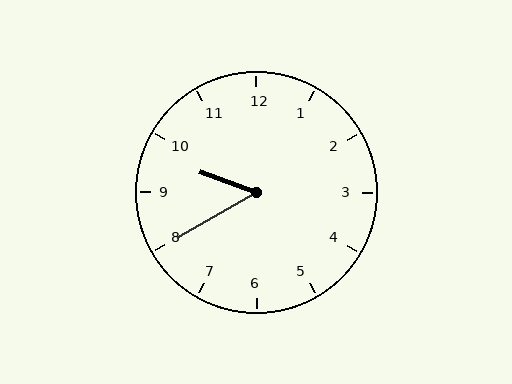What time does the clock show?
9:40.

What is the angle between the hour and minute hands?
Approximately 50 degrees.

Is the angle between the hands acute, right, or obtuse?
It is acute.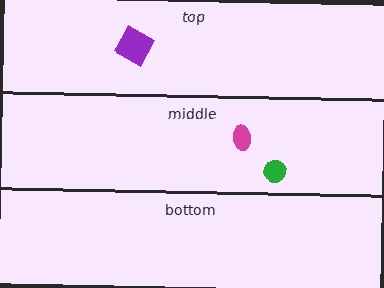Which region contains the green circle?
The middle region.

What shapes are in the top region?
The purple square.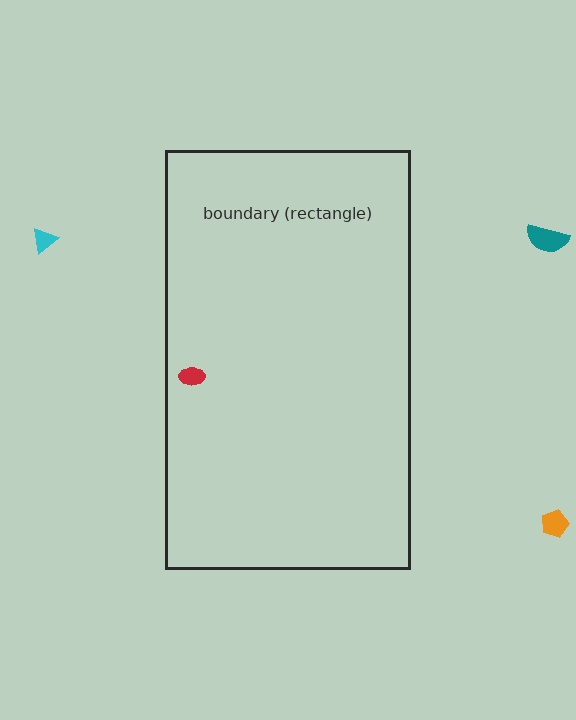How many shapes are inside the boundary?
1 inside, 3 outside.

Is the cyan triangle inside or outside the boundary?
Outside.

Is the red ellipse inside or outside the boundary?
Inside.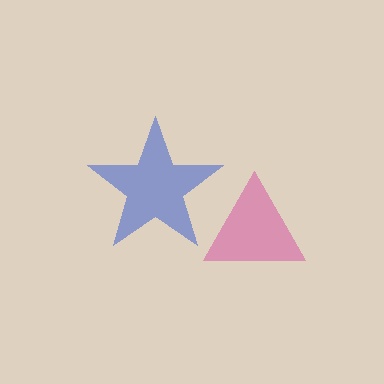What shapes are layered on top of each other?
The layered shapes are: a blue star, a magenta triangle.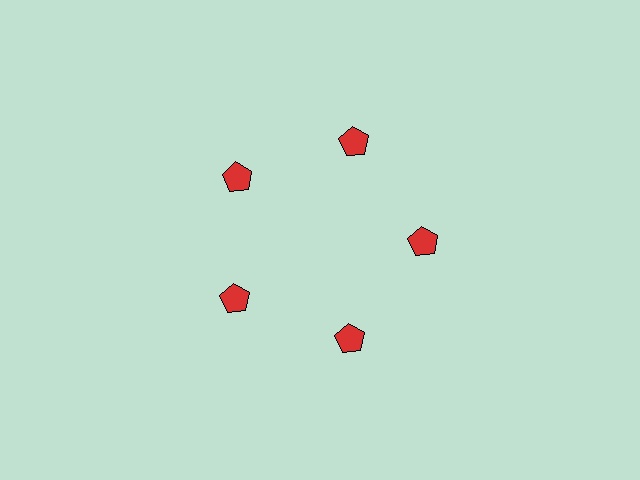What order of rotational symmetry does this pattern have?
This pattern has 5-fold rotational symmetry.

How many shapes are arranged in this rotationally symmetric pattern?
There are 5 shapes, arranged in 5 groups of 1.